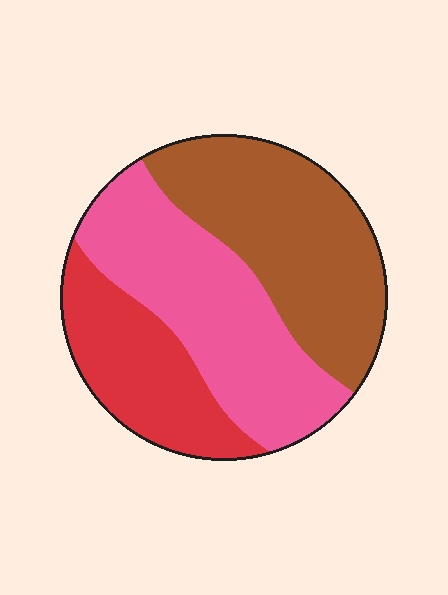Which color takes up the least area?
Red, at roughly 25%.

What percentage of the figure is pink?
Pink takes up about three eighths (3/8) of the figure.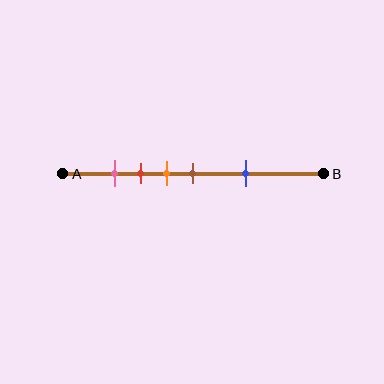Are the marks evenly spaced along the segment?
No, the marks are not evenly spaced.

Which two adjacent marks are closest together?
The pink and red marks are the closest adjacent pair.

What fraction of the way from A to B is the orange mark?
The orange mark is approximately 40% (0.4) of the way from A to B.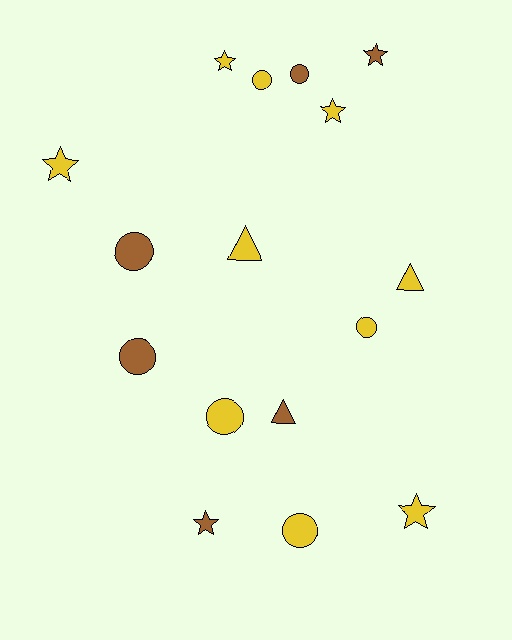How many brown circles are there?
There are 3 brown circles.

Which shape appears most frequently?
Circle, with 7 objects.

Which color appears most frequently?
Yellow, with 10 objects.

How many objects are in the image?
There are 16 objects.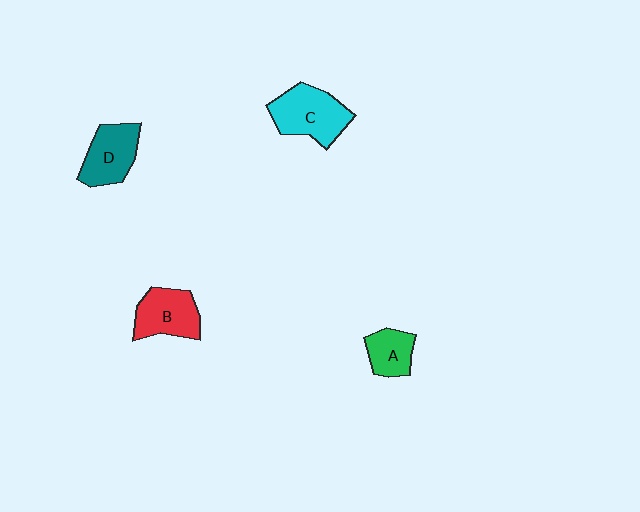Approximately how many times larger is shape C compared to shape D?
Approximately 1.2 times.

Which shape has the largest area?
Shape C (cyan).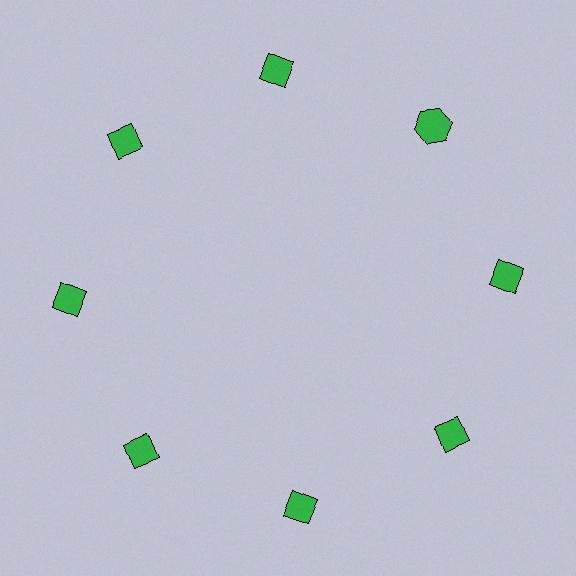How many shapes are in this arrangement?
There are 8 shapes arranged in a ring pattern.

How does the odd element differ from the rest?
It has a different shape: hexagon instead of diamond.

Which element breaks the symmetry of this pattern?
The green hexagon at roughly the 2 o'clock position breaks the symmetry. All other shapes are green diamonds.